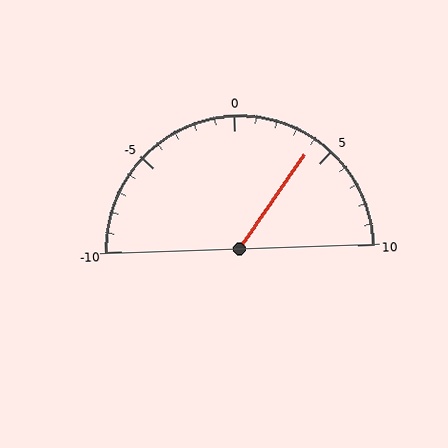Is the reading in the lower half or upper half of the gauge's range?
The reading is in the upper half of the range (-10 to 10).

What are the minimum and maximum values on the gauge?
The gauge ranges from -10 to 10.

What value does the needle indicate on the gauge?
The needle indicates approximately 4.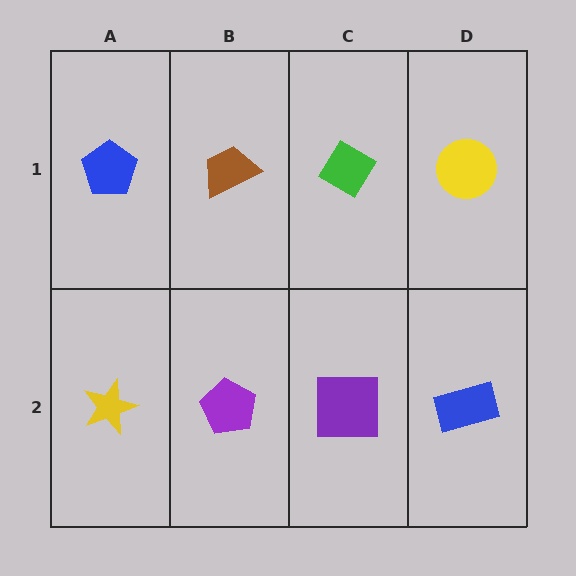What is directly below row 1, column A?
A yellow star.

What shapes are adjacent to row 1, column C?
A purple square (row 2, column C), a brown trapezoid (row 1, column B), a yellow circle (row 1, column D).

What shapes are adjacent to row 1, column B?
A purple pentagon (row 2, column B), a blue pentagon (row 1, column A), a green diamond (row 1, column C).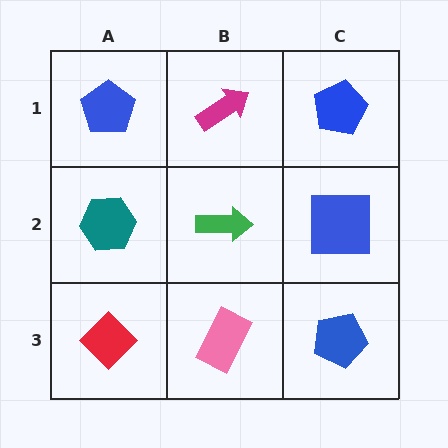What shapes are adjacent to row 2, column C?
A blue pentagon (row 1, column C), a blue pentagon (row 3, column C), a green arrow (row 2, column B).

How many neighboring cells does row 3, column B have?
3.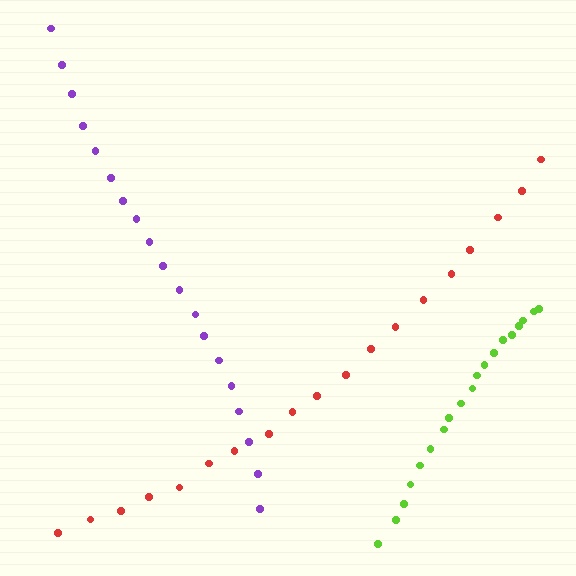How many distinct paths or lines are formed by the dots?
There are 3 distinct paths.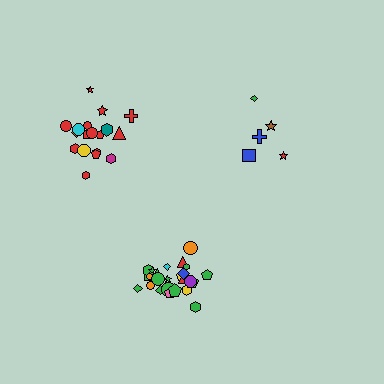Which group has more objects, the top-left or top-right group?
The top-left group.